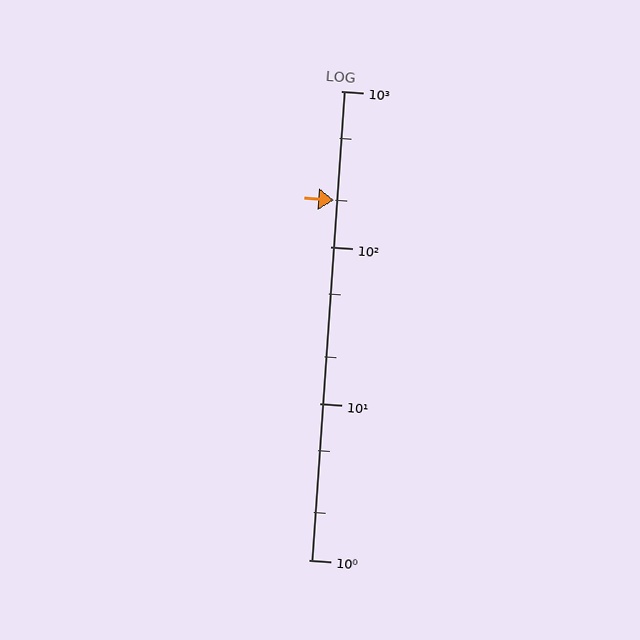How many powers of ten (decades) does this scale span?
The scale spans 3 decades, from 1 to 1000.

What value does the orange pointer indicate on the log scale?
The pointer indicates approximately 200.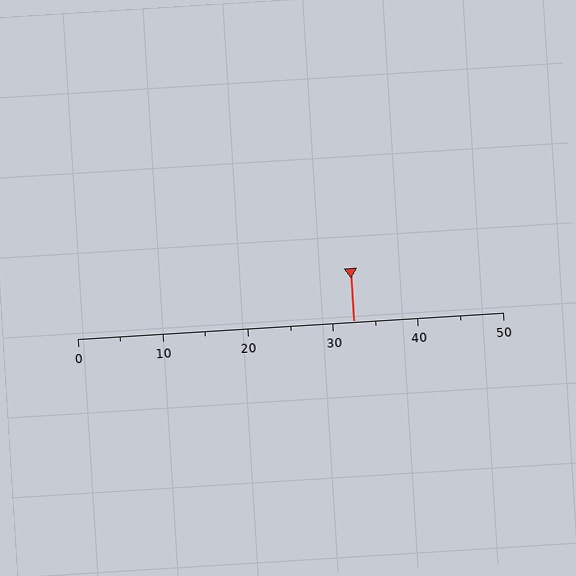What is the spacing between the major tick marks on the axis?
The major ticks are spaced 10 apart.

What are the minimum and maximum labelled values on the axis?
The axis runs from 0 to 50.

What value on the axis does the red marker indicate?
The marker indicates approximately 32.5.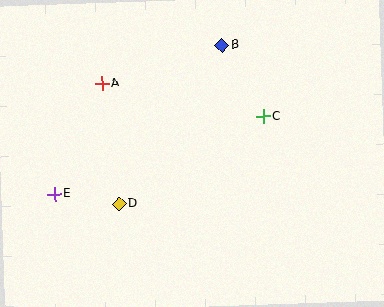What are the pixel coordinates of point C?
Point C is at (263, 116).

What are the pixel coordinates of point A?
Point A is at (102, 83).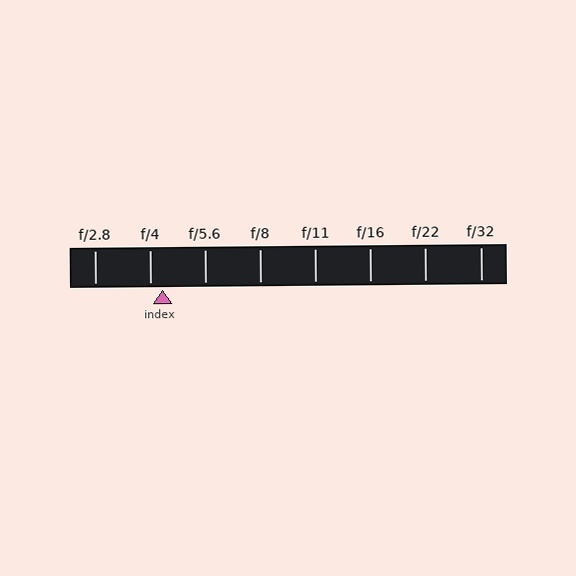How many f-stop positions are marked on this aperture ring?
There are 8 f-stop positions marked.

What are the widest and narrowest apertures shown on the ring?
The widest aperture shown is f/2.8 and the narrowest is f/32.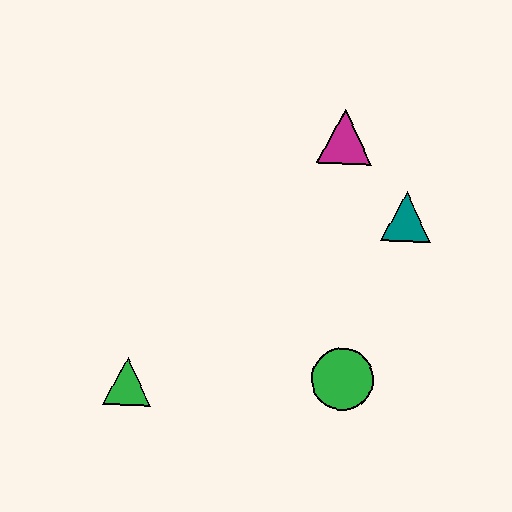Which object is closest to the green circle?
The teal triangle is closest to the green circle.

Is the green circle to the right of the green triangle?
Yes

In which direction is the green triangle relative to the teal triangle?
The green triangle is to the left of the teal triangle.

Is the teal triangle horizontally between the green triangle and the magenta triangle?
No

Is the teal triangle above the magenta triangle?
No